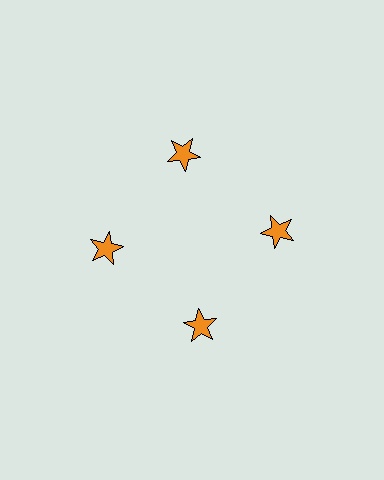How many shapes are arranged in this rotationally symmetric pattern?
There are 4 shapes, arranged in 4 groups of 1.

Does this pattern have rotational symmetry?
Yes, this pattern has 4-fold rotational symmetry. It looks the same after rotating 90 degrees around the center.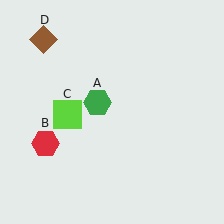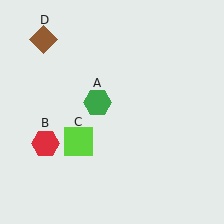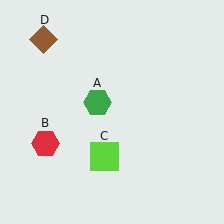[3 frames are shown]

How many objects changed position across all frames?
1 object changed position: lime square (object C).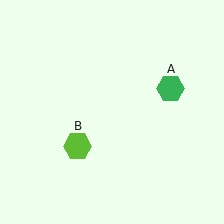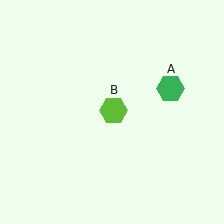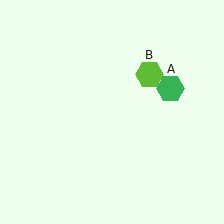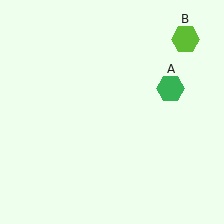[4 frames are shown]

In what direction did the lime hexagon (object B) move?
The lime hexagon (object B) moved up and to the right.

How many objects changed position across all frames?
1 object changed position: lime hexagon (object B).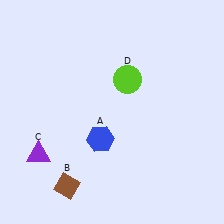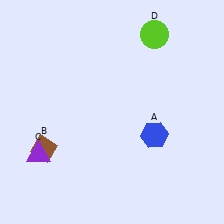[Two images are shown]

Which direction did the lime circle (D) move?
The lime circle (D) moved up.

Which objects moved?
The objects that moved are: the blue hexagon (A), the brown diamond (B), the lime circle (D).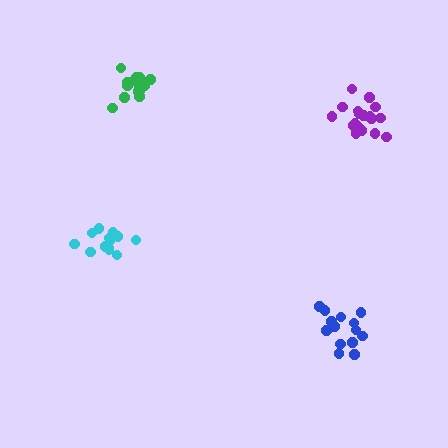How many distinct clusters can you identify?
There are 4 distinct clusters.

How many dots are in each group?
Group 1: 16 dots, Group 2: 14 dots, Group 3: 15 dots, Group 4: 19 dots (64 total).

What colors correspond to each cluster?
The clusters are colored: cyan, blue, green, purple.